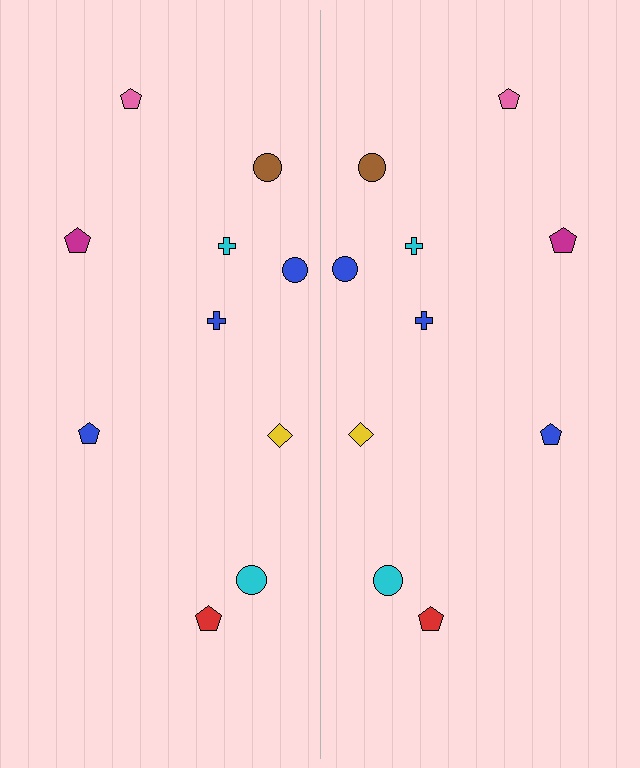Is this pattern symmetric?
Yes, this pattern has bilateral (reflection) symmetry.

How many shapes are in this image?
There are 20 shapes in this image.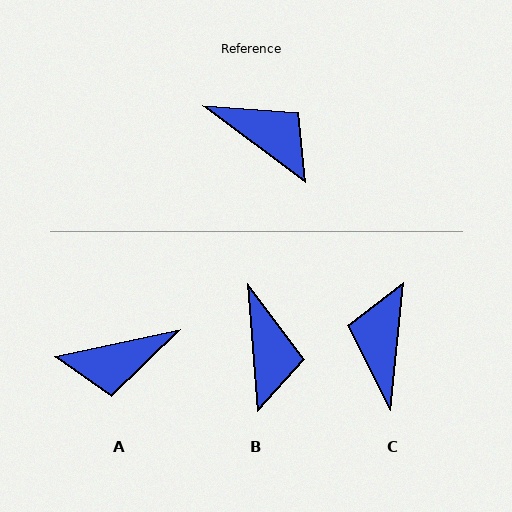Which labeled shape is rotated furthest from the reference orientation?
A, about 131 degrees away.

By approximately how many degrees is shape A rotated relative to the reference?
Approximately 131 degrees clockwise.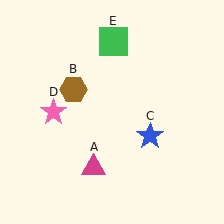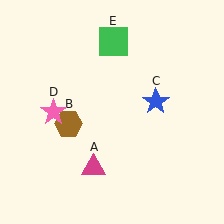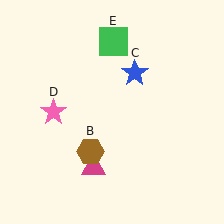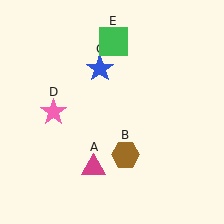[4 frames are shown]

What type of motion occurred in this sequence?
The brown hexagon (object B), blue star (object C) rotated counterclockwise around the center of the scene.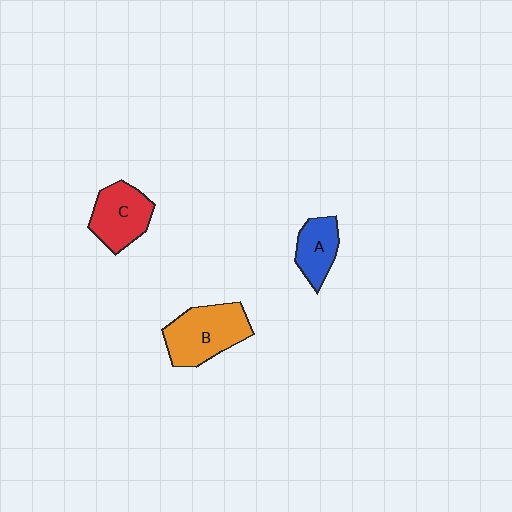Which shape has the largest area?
Shape B (orange).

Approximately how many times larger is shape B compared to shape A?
Approximately 1.7 times.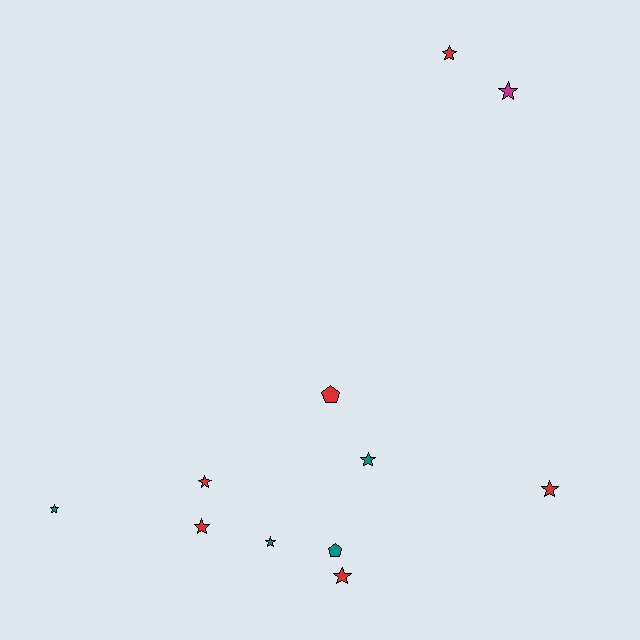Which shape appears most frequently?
Star, with 9 objects.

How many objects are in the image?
There are 11 objects.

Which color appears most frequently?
Red, with 6 objects.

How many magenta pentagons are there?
There are no magenta pentagons.